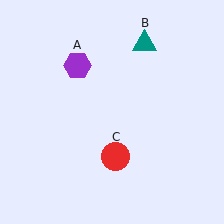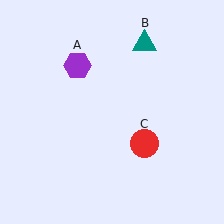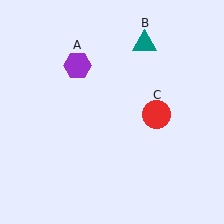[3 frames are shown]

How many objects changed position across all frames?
1 object changed position: red circle (object C).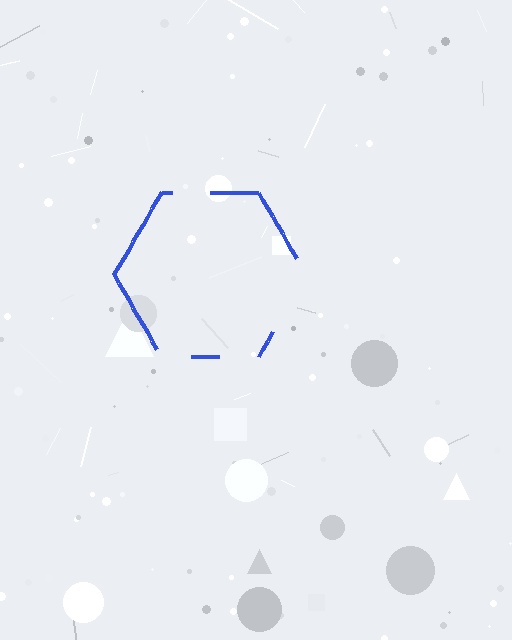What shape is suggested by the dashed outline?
The dashed outline suggests a hexagon.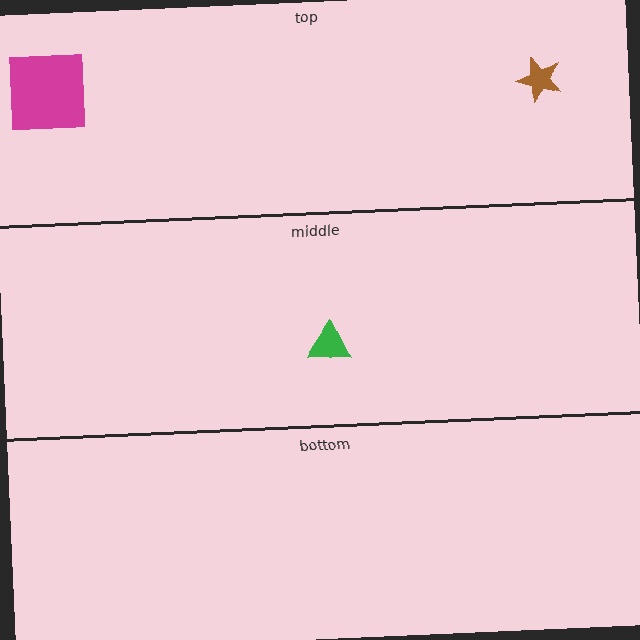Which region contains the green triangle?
The middle region.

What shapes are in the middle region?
The green triangle.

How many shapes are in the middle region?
1.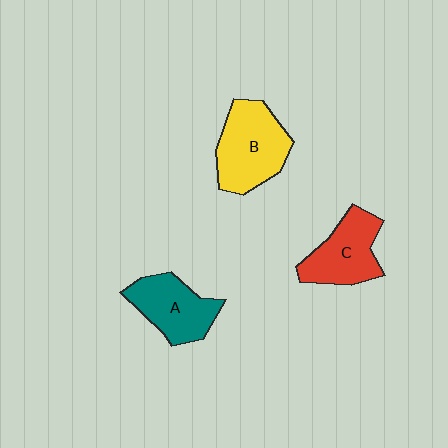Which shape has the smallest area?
Shape A (teal).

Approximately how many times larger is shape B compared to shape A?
Approximately 1.2 times.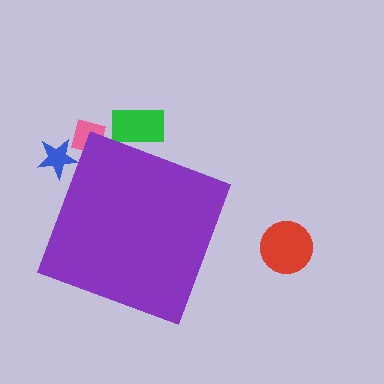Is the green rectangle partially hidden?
Yes, the green rectangle is partially hidden behind the purple diamond.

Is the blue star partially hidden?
Yes, the blue star is partially hidden behind the purple diamond.